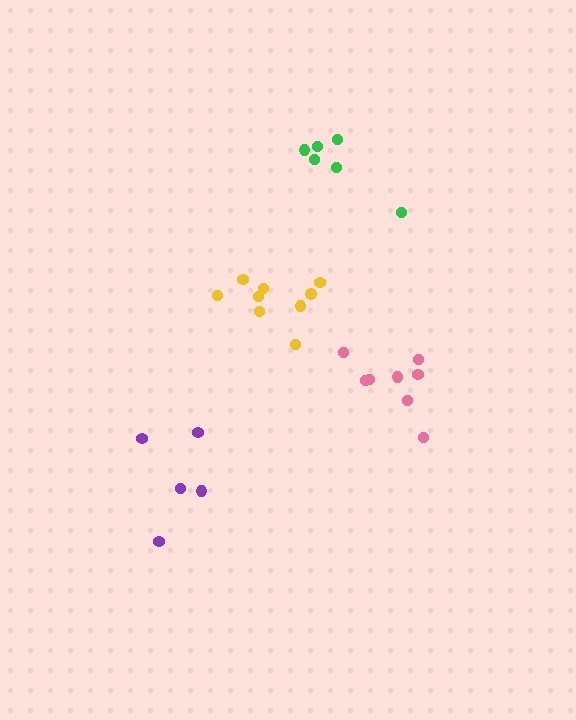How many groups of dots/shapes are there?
There are 4 groups.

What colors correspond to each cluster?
The clusters are colored: pink, purple, green, yellow.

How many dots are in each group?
Group 1: 8 dots, Group 2: 5 dots, Group 3: 6 dots, Group 4: 9 dots (28 total).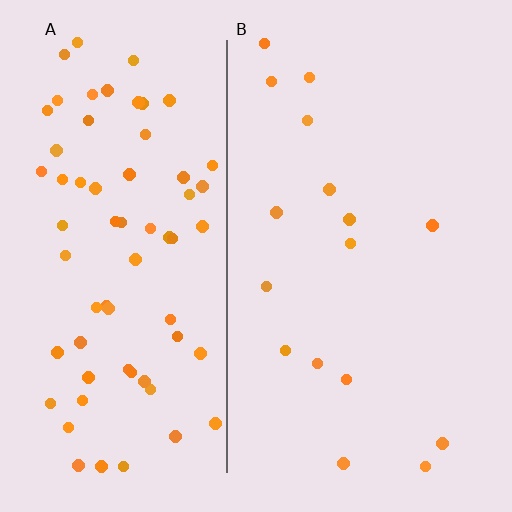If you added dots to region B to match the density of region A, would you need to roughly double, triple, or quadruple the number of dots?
Approximately quadruple.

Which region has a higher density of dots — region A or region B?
A (the left).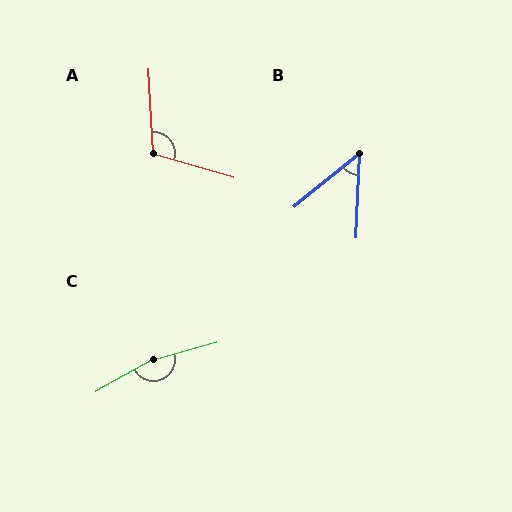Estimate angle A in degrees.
Approximately 109 degrees.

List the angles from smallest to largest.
B (48°), A (109°), C (166°).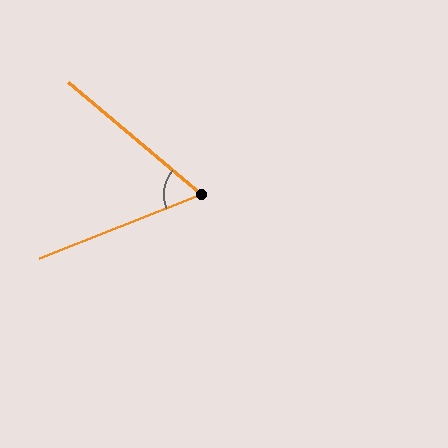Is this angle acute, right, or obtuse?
It is acute.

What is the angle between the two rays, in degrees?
Approximately 62 degrees.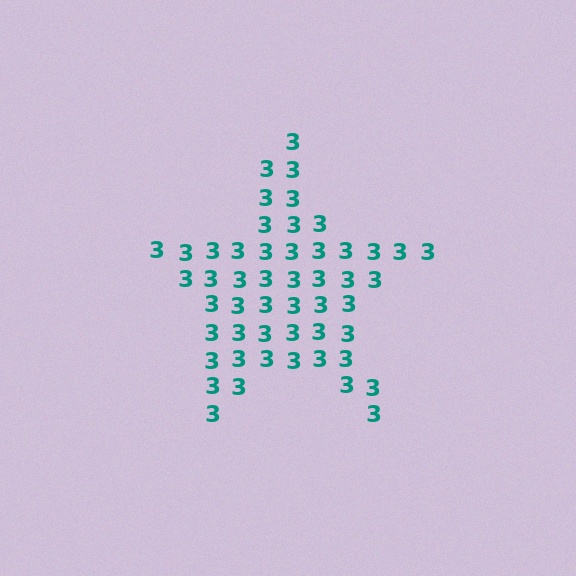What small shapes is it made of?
It is made of small digit 3's.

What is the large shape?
The large shape is a star.